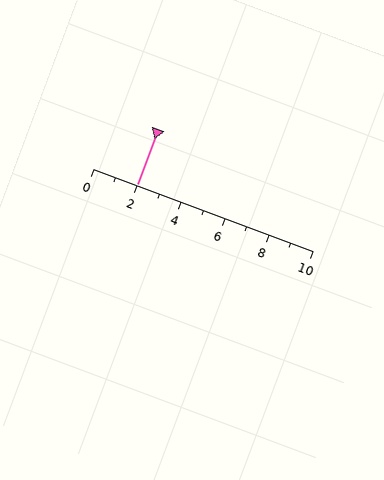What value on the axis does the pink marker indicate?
The marker indicates approximately 2.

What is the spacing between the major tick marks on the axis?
The major ticks are spaced 2 apart.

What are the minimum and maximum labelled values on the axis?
The axis runs from 0 to 10.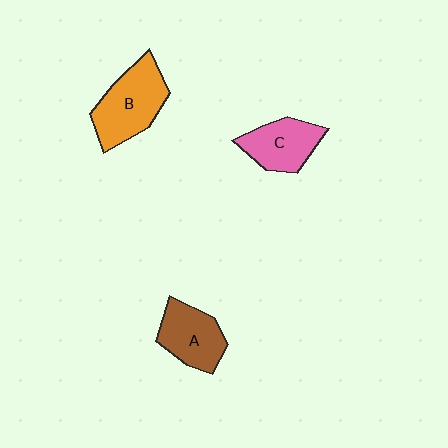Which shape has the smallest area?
Shape C (pink).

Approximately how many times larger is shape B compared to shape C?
Approximately 1.3 times.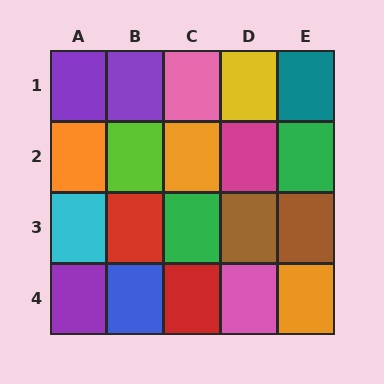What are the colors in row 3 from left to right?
Cyan, red, green, brown, brown.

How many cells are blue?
1 cell is blue.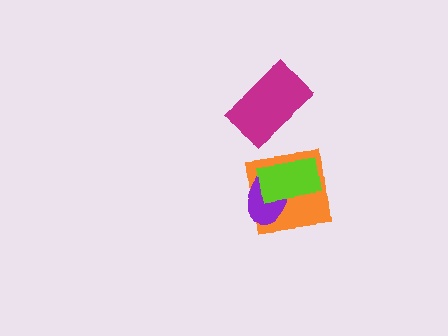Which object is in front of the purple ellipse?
The lime rectangle is in front of the purple ellipse.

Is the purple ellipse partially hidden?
Yes, it is partially covered by another shape.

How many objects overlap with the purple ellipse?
2 objects overlap with the purple ellipse.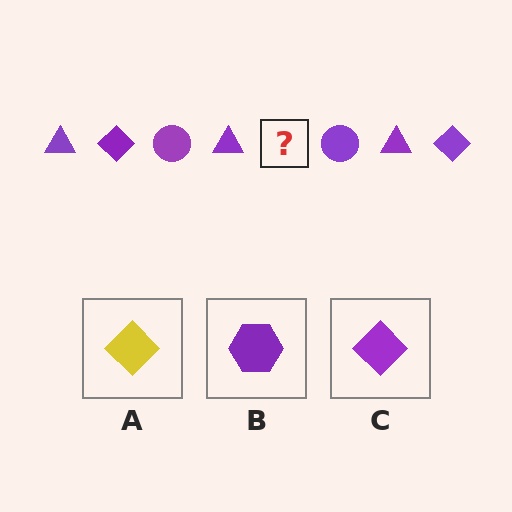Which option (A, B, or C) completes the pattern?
C.